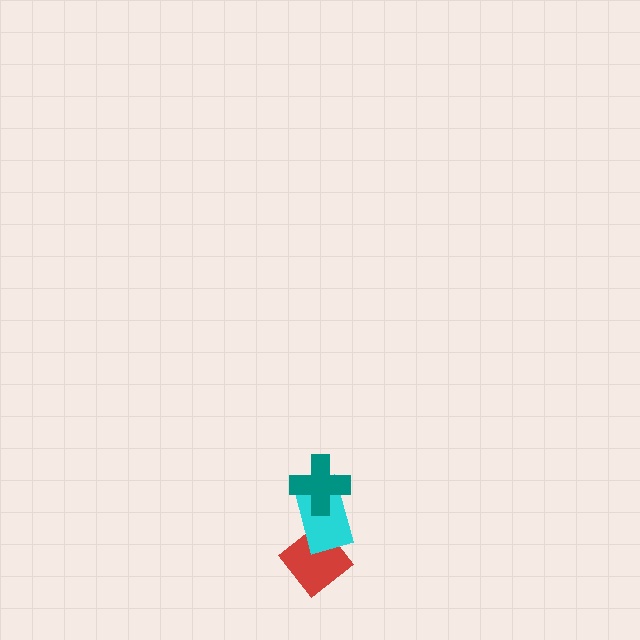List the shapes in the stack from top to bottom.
From top to bottom: the teal cross, the cyan rectangle, the red diamond.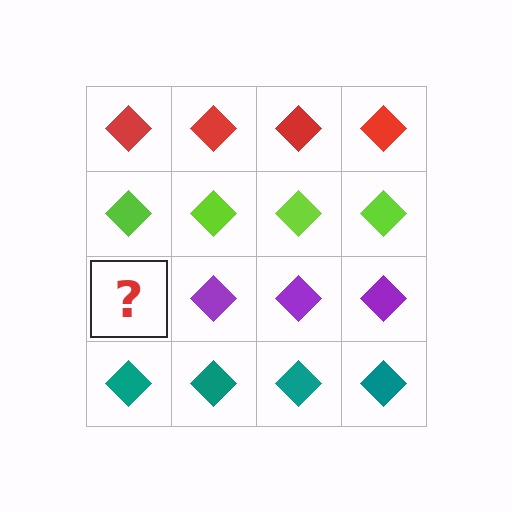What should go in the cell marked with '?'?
The missing cell should contain a purple diamond.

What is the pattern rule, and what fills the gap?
The rule is that each row has a consistent color. The gap should be filled with a purple diamond.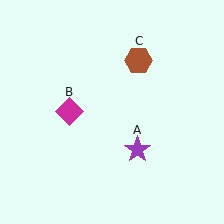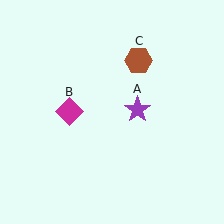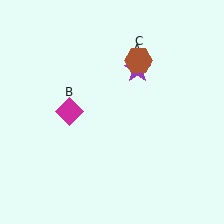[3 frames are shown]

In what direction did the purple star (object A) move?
The purple star (object A) moved up.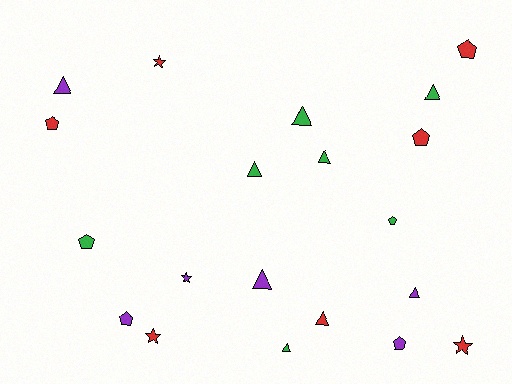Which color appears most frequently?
Green, with 7 objects.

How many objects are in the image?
There are 20 objects.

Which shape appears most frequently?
Triangle, with 9 objects.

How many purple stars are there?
There is 1 purple star.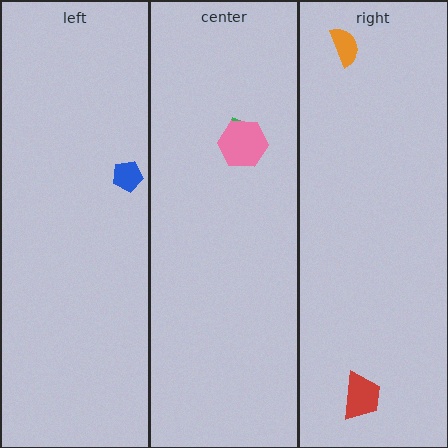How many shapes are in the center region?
2.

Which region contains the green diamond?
The center region.